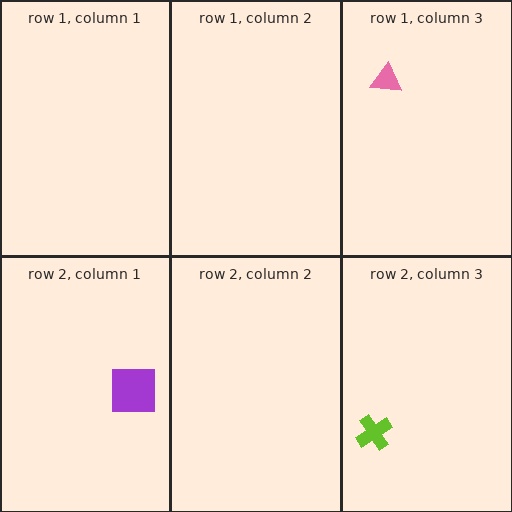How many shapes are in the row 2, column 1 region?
1.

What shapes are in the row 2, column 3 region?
The lime cross.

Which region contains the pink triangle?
The row 1, column 3 region.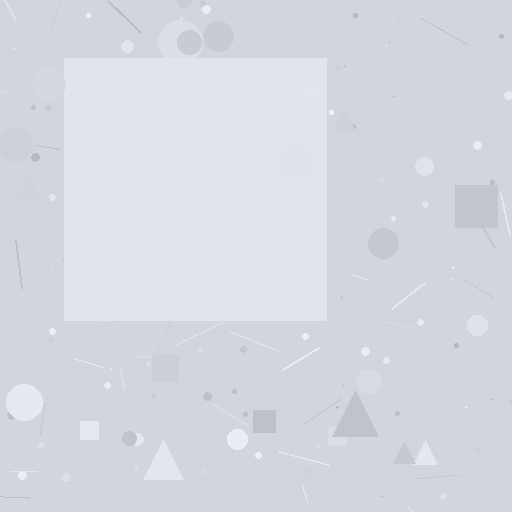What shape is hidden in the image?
A square is hidden in the image.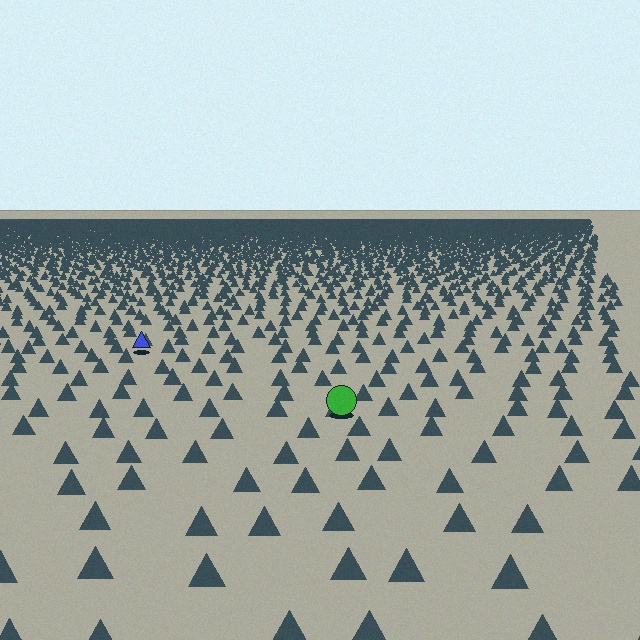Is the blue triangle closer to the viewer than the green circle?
No. The green circle is closer — you can tell from the texture gradient: the ground texture is coarser near it.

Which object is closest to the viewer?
The green circle is closest. The texture marks near it are larger and more spread out.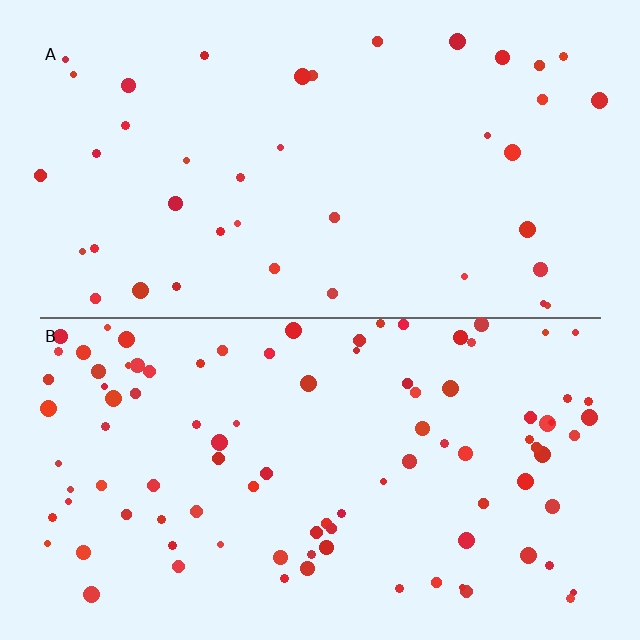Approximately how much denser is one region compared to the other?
Approximately 2.4× — region B over region A.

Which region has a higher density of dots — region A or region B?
B (the bottom).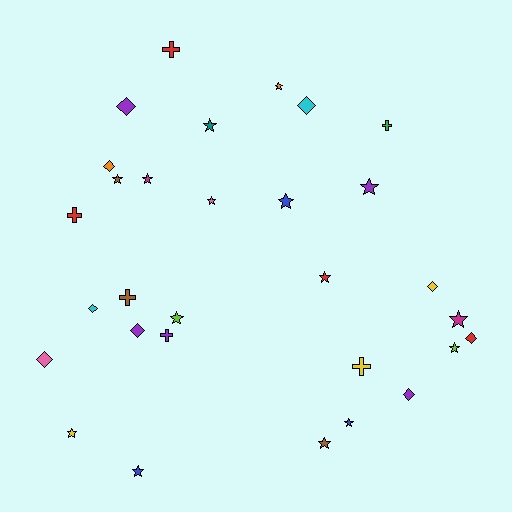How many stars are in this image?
There are 15 stars.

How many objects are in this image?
There are 30 objects.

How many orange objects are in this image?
There are 2 orange objects.